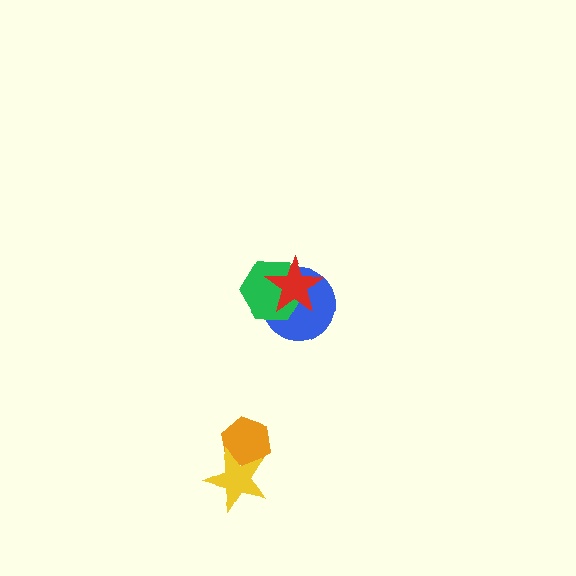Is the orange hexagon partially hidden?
Yes, it is partially covered by another shape.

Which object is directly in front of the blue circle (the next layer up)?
The green hexagon is directly in front of the blue circle.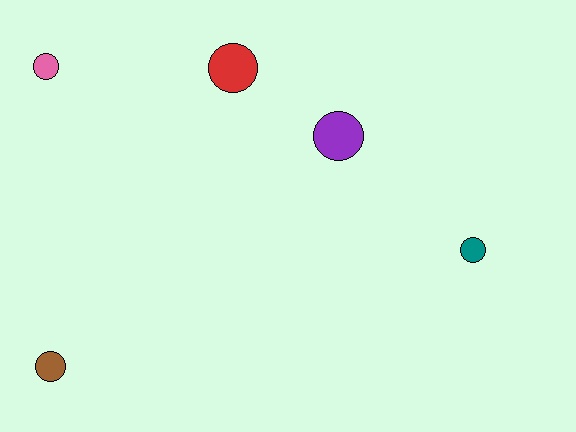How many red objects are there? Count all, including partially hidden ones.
There is 1 red object.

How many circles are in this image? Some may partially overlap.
There are 5 circles.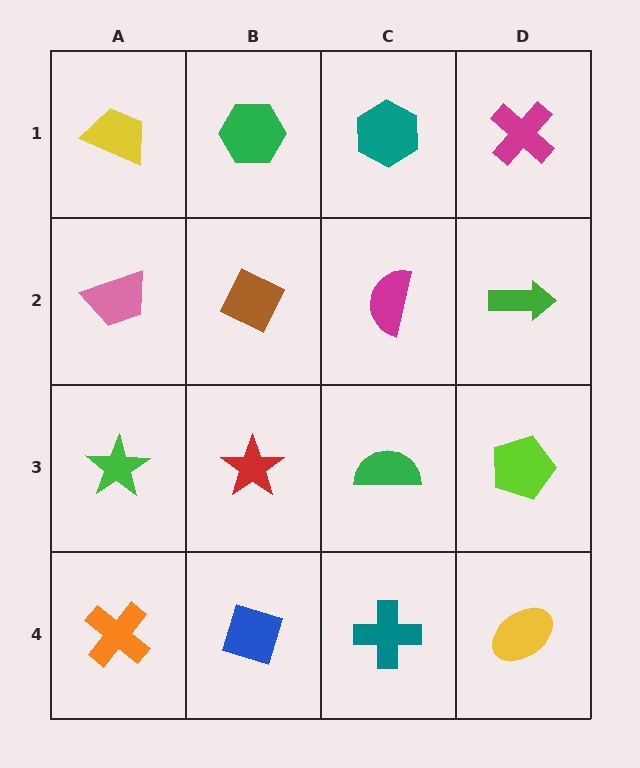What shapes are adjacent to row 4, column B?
A red star (row 3, column B), an orange cross (row 4, column A), a teal cross (row 4, column C).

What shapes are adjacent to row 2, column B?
A green hexagon (row 1, column B), a red star (row 3, column B), a pink trapezoid (row 2, column A), a magenta semicircle (row 2, column C).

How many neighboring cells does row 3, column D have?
3.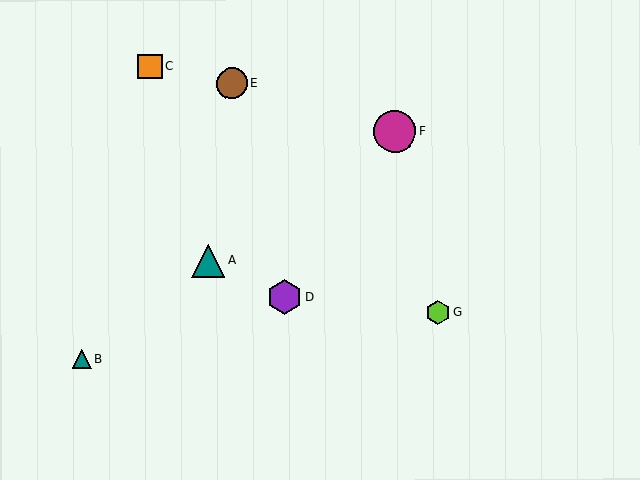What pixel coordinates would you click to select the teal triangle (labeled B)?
Click at (81, 360) to select the teal triangle B.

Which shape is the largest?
The magenta circle (labeled F) is the largest.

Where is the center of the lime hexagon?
The center of the lime hexagon is at (438, 312).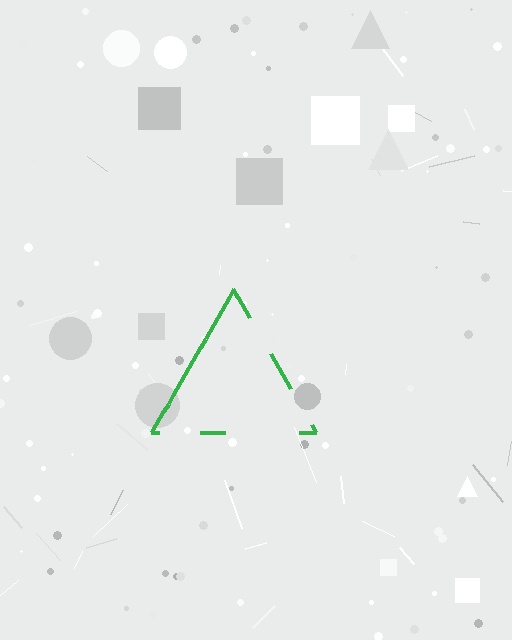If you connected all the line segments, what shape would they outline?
They would outline a triangle.